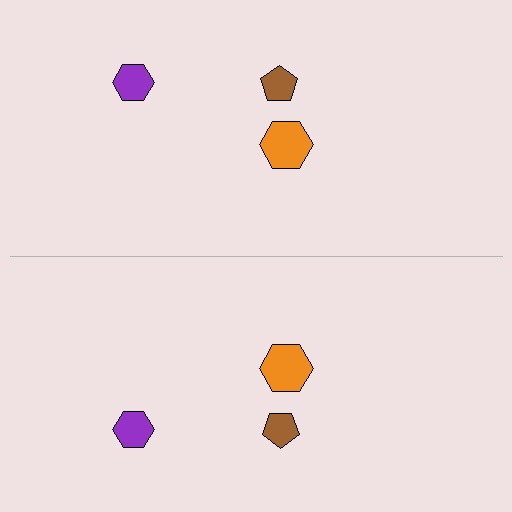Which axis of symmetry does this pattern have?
The pattern has a horizontal axis of symmetry running through the center of the image.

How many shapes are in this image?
There are 6 shapes in this image.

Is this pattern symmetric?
Yes, this pattern has bilateral (reflection) symmetry.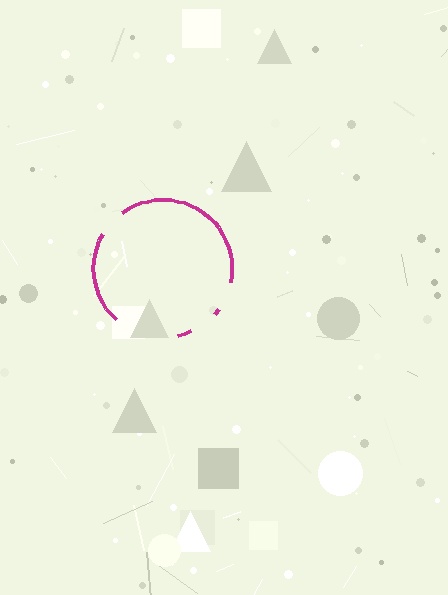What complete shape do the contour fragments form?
The contour fragments form a circle.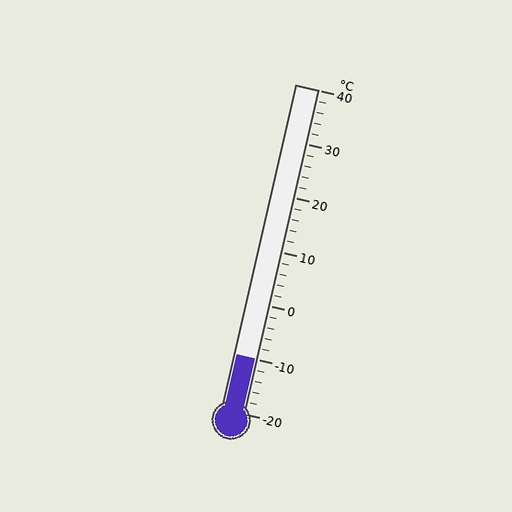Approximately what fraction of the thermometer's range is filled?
The thermometer is filled to approximately 15% of its range.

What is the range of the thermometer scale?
The thermometer scale ranges from -20°C to 40°C.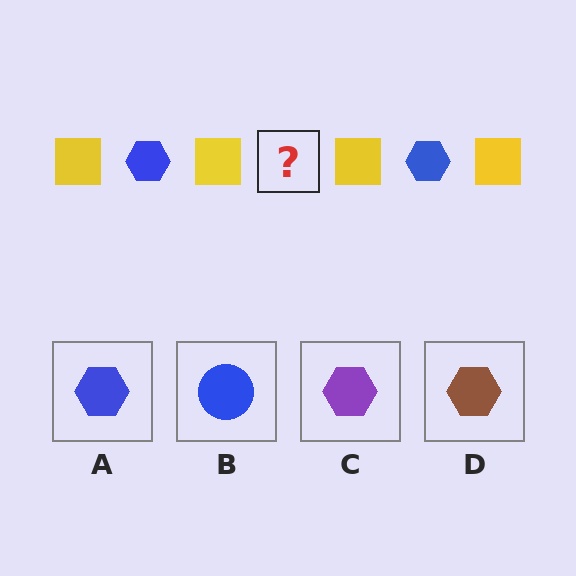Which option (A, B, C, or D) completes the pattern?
A.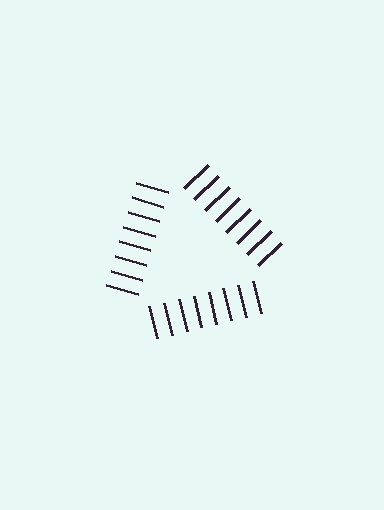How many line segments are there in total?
24 — 8 along each of the 3 edges.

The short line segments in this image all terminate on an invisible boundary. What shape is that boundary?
An illusory triangle — the line segments terminate on its edges but no continuous stroke is drawn.